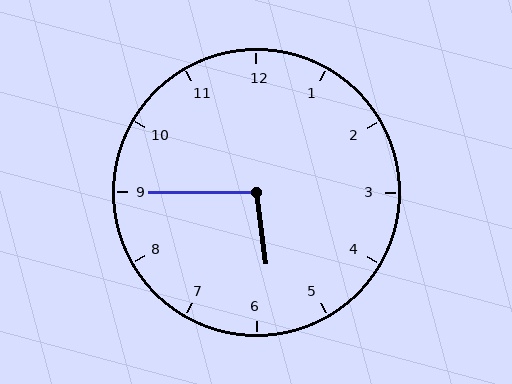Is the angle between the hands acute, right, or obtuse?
It is obtuse.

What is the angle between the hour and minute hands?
Approximately 98 degrees.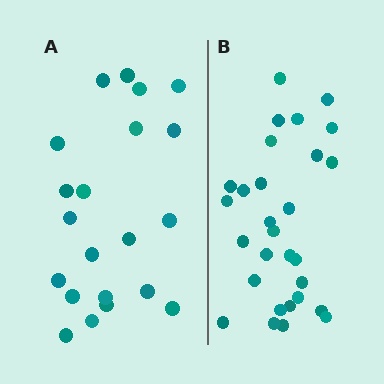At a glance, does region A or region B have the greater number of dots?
Region B (the right region) has more dots.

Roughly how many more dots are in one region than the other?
Region B has roughly 8 or so more dots than region A.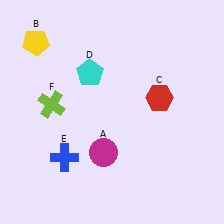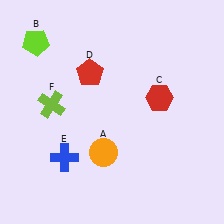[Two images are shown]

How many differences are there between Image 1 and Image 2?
There are 3 differences between the two images.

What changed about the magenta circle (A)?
In Image 1, A is magenta. In Image 2, it changed to orange.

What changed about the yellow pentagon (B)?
In Image 1, B is yellow. In Image 2, it changed to lime.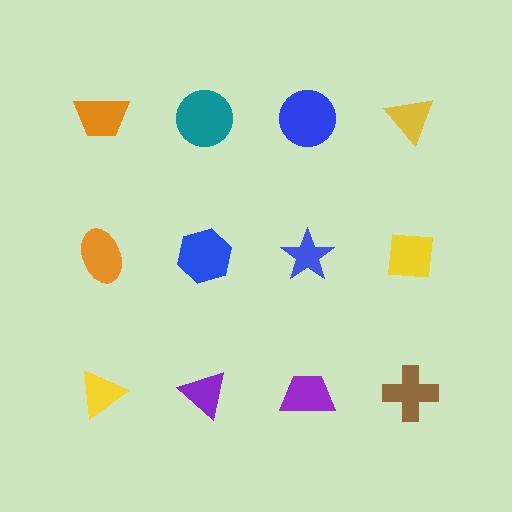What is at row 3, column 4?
A brown cross.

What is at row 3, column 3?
A purple trapezoid.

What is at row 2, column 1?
An orange ellipse.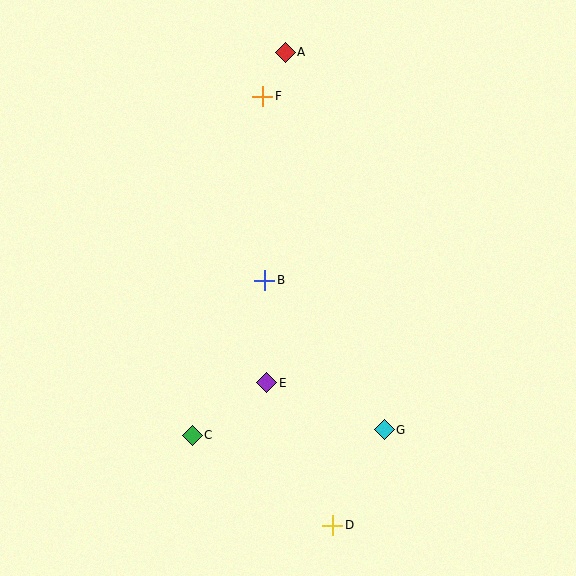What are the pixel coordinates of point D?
Point D is at (333, 525).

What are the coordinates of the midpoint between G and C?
The midpoint between G and C is at (288, 432).